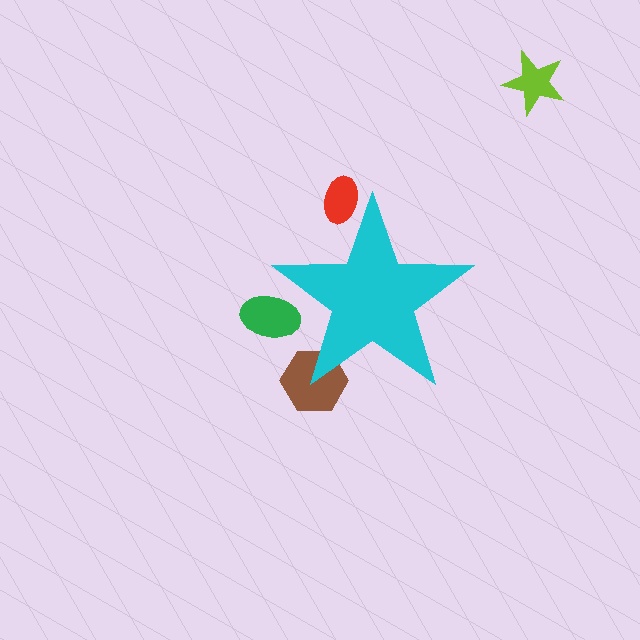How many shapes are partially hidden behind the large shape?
3 shapes are partially hidden.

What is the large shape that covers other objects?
A cyan star.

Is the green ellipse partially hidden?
Yes, the green ellipse is partially hidden behind the cyan star.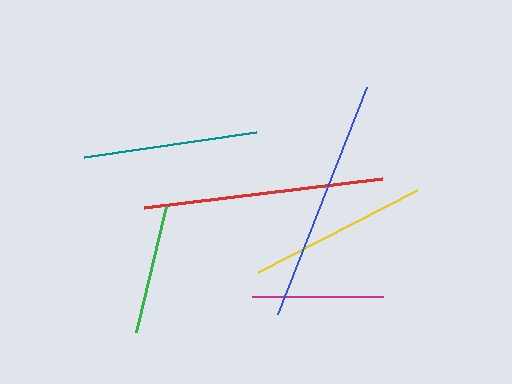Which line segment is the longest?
The blue line is the longest at approximately 244 pixels.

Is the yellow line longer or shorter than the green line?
The yellow line is longer than the green line.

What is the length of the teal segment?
The teal segment is approximately 173 pixels long.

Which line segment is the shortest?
The green line is the shortest at approximately 129 pixels.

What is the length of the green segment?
The green segment is approximately 129 pixels long.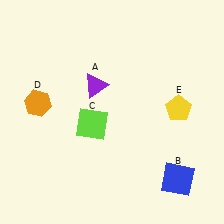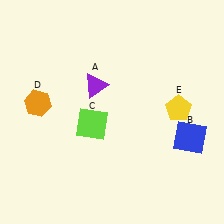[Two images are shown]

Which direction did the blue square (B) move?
The blue square (B) moved up.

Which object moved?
The blue square (B) moved up.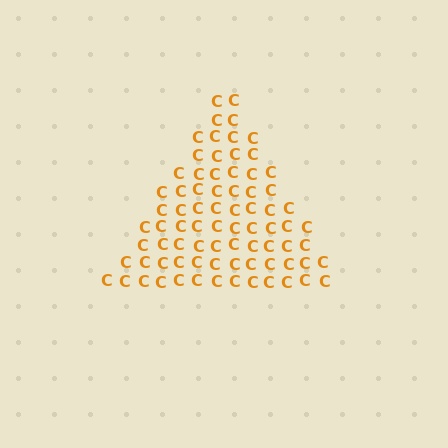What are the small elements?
The small elements are letter C's.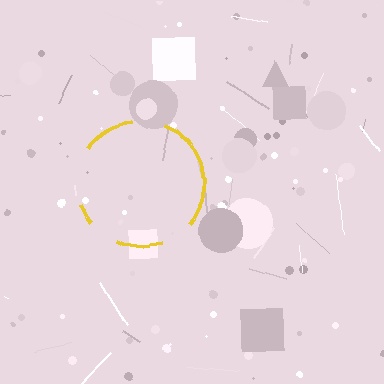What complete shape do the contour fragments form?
The contour fragments form a circle.